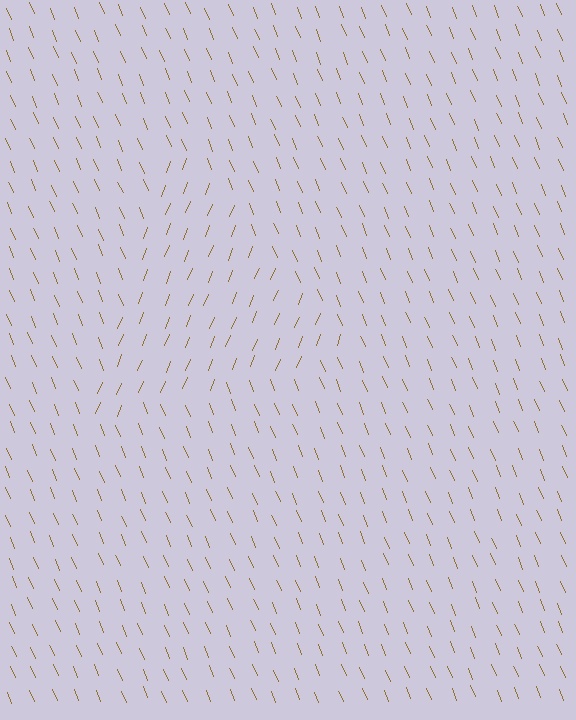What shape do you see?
I see a triangle.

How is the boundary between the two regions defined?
The boundary is defined purely by a change in line orientation (approximately 45 degrees difference). All lines are the same color and thickness.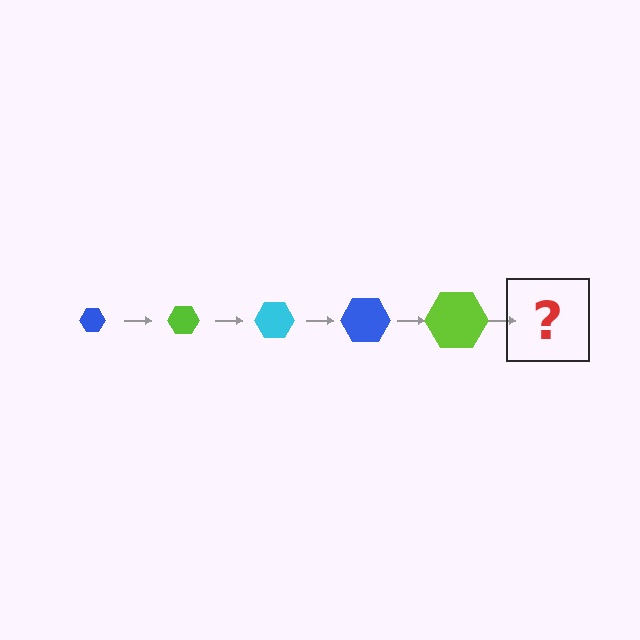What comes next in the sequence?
The next element should be a cyan hexagon, larger than the previous one.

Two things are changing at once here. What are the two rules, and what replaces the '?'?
The two rules are that the hexagon grows larger each step and the color cycles through blue, lime, and cyan. The '?' should be a cyan hexagon, larger than the previous one.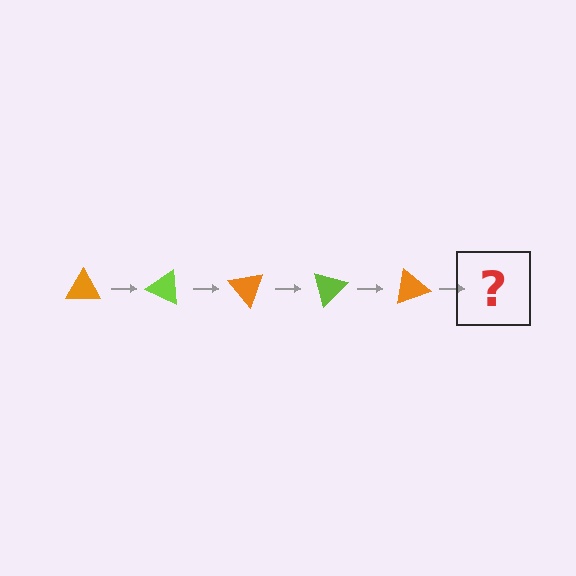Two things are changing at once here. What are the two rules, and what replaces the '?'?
The two rules are that it rotates 25 degrees each step and the color cycles through orange and lime. The '?' should be a lime triangle, rotated 125 degrees from the start.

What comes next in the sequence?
The next element should be a lime triangle, rotated 125 degrees from the start.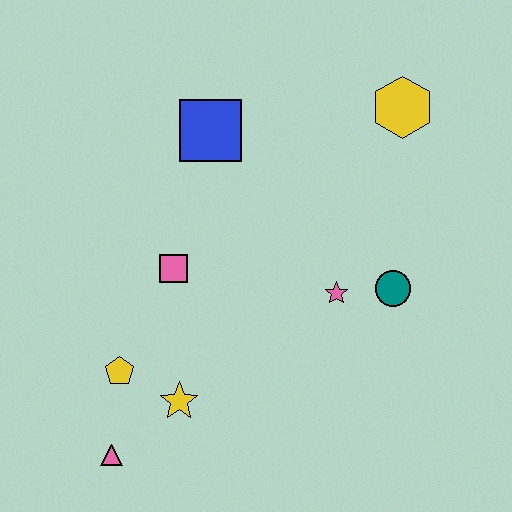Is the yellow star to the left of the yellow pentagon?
No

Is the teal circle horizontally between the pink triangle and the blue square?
No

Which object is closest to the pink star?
The teal circle is closest to the pink star.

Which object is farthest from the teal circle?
The pink triangle is farthest from the teal circle.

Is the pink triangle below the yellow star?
Yes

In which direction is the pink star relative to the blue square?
The pink star is below the blue square.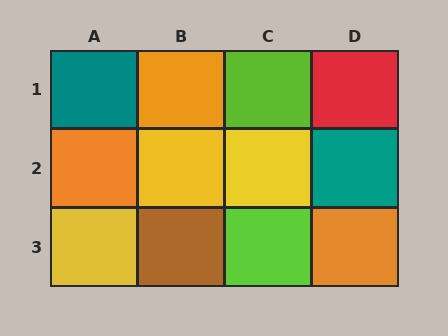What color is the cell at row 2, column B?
Yellow.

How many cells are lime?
2 cells are lime.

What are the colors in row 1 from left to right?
Teal, orange, lime, red.